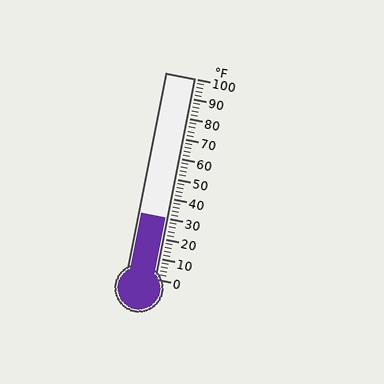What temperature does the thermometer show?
The thermometer shows approximately 30°F.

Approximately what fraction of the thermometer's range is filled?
The thermometer is filled to approximately 30% of its range.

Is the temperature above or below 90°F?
The temperature is below 90°F.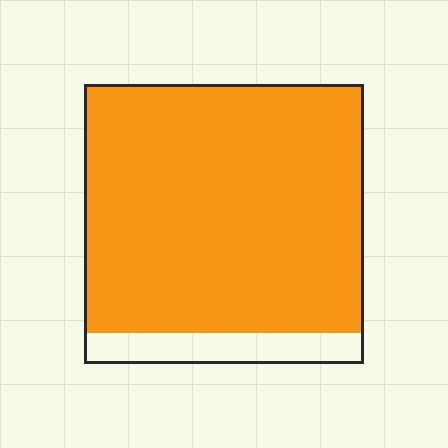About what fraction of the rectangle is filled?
About nine tenths (9/10).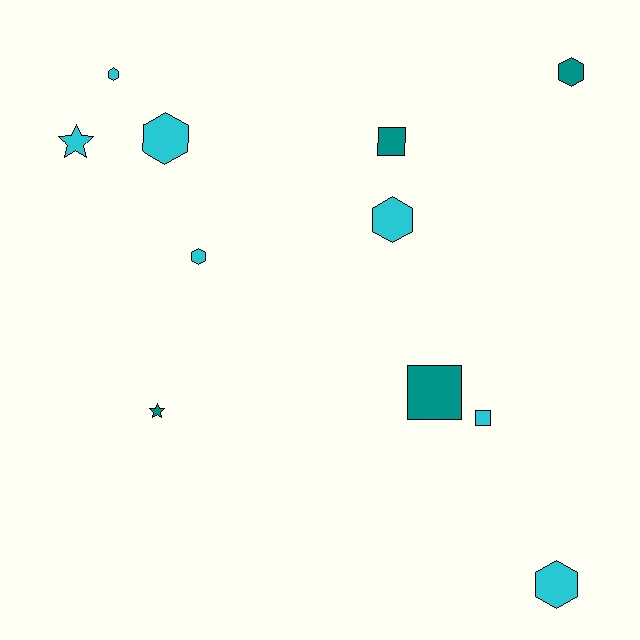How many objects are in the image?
There are 11 objects.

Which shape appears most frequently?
Hexagon, with 6 objects.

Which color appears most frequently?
Cyan, with 7 objects.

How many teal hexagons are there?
There is 1 teal hexagon.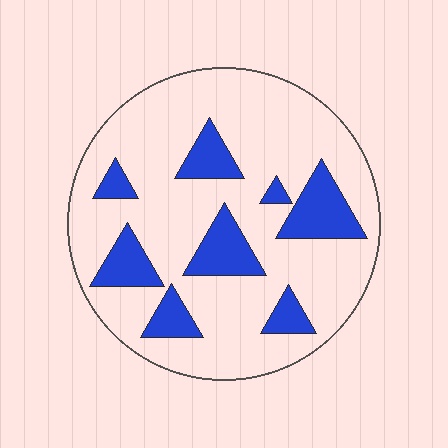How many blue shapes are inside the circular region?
8.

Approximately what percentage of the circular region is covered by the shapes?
Approximately 20%.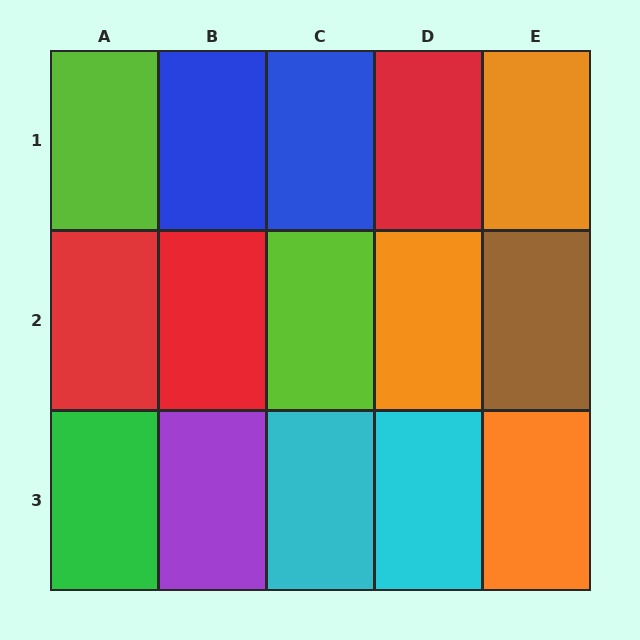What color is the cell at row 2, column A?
Red.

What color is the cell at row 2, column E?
Brown.